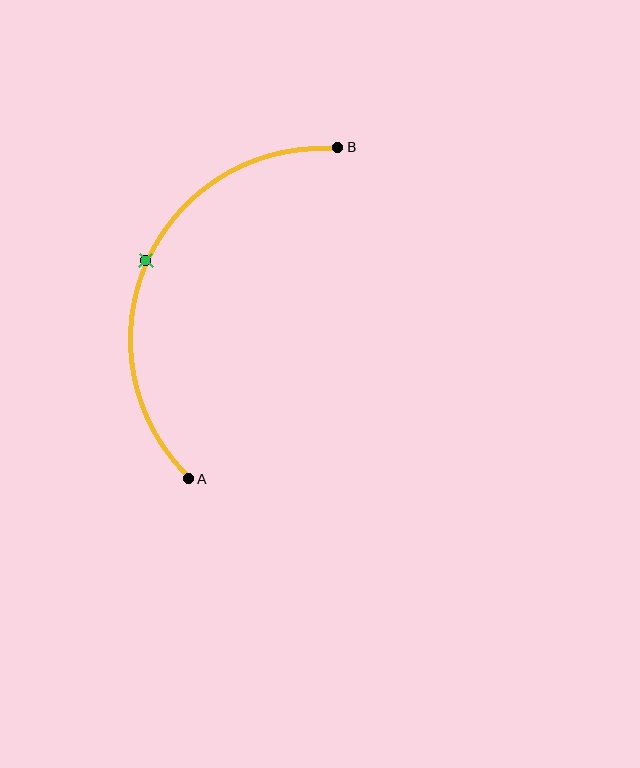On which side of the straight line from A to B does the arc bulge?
The arc bulges to the left of the straight line connecting A and B.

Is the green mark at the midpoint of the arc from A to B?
Yes. The green mark lies on the arc at equal arc-length from both A and B — it is the arc midpoint.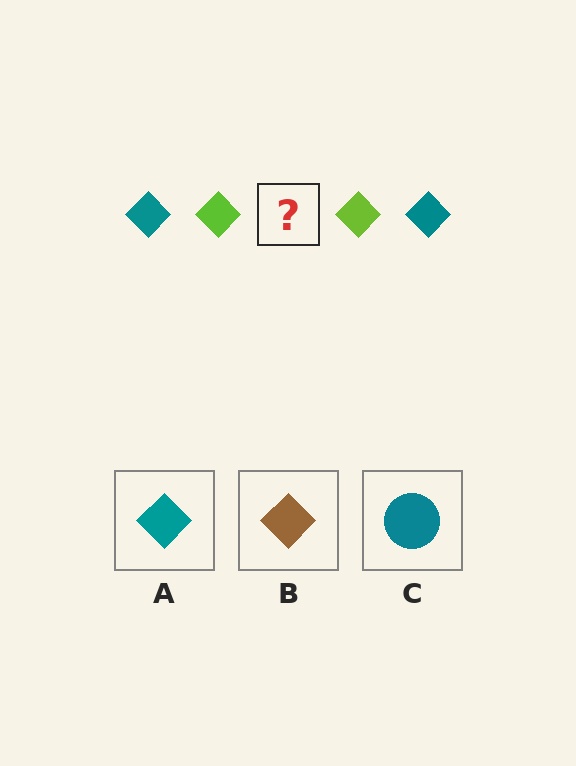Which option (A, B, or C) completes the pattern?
A.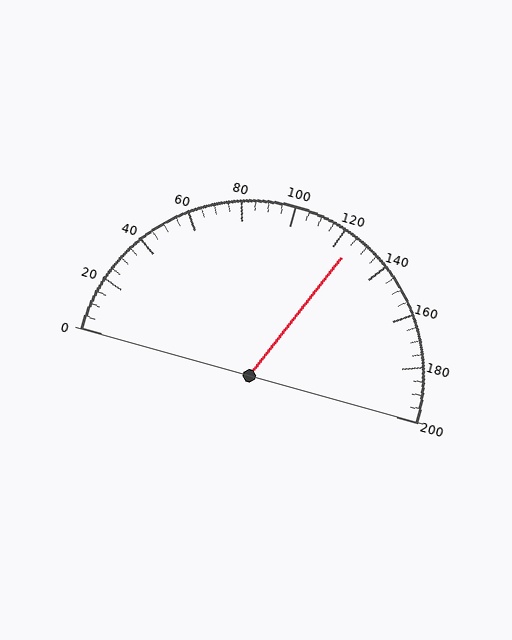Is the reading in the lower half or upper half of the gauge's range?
The reading is in the upper half of the range (0 to 200).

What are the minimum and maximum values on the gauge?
The gauge ranges from 0 to 200.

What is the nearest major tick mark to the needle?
The nearest major tick mark is 120.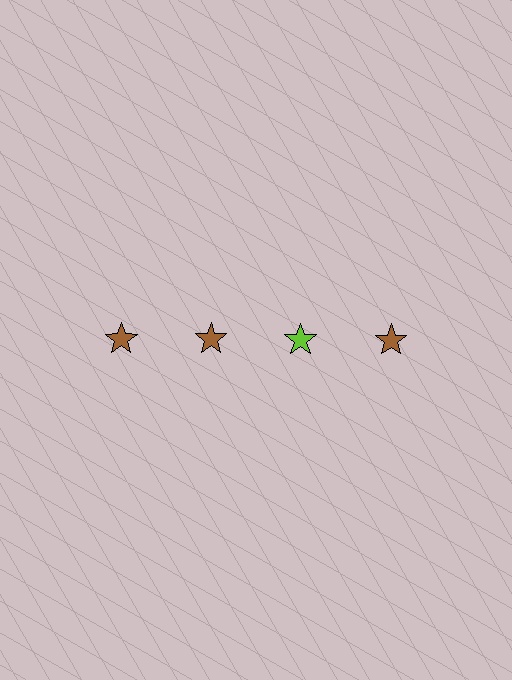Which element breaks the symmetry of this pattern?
The lime star in the top row, center column breaks the symmetry. All other shapes are brown stars.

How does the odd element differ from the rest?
It has a different color: lime instead of brown.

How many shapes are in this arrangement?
There are 4 shapes arranged in a grid pattern.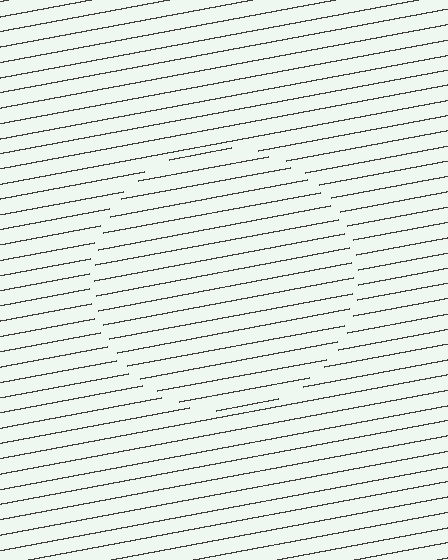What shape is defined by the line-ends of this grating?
An illusory circle. The interior of the shape contains the same grating, shifted by half a period — the contour is defined by the phase discontinuity where line-ends from the inner and outer gratings abut.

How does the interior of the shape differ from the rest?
The interior of the shape contains the same grating, shifted by half a period — the contour is defined by the phase discontinuity where line-ends from the inner and outer gratings abut.